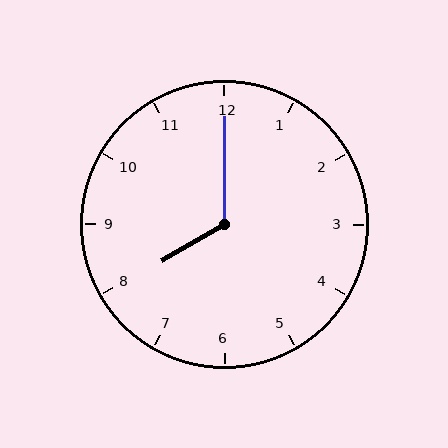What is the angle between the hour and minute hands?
Approximately 120 degrees.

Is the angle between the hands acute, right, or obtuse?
It is obtuse.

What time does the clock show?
8:00.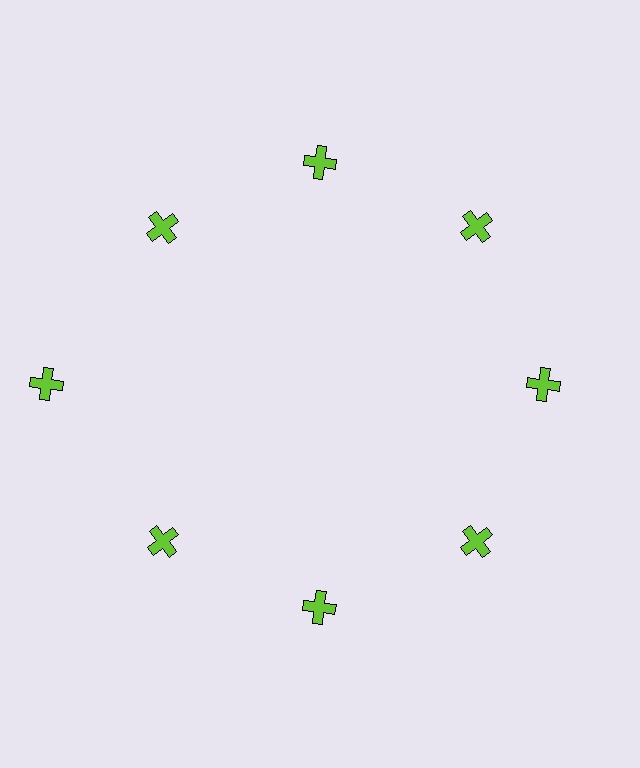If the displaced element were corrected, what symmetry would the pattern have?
It would have 8-fold rotational symmetry — the pattern would map onto itself every 45 degrees.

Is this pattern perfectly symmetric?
No. The 8 lime crosses are arranged in a ring, but one element near the 9 o'clock position is pushed outward from the center, breaking the 8-fold rotational symmetry.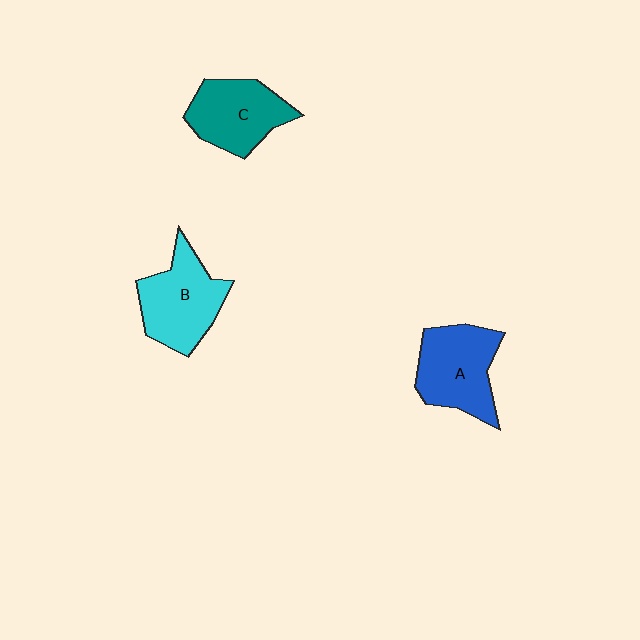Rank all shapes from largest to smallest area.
From largest to smallest: B (cyan), A (blue), C (teal).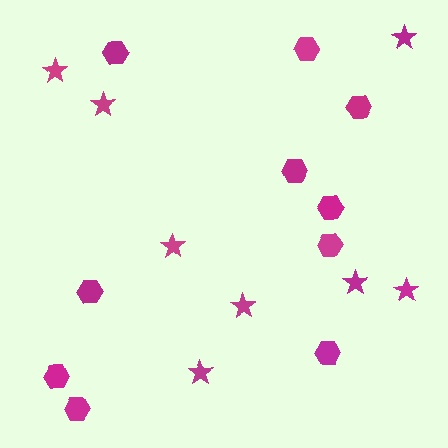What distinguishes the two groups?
There are 2 groups: one group of hexagons (10) and one group of stars (8).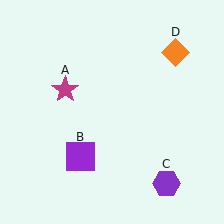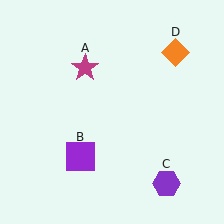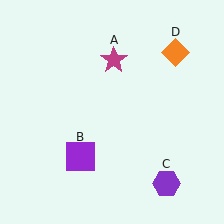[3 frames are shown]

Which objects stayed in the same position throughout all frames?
Purple square (object B) and purple hexagon (object C) and orange diamond (object D) remained stationary.